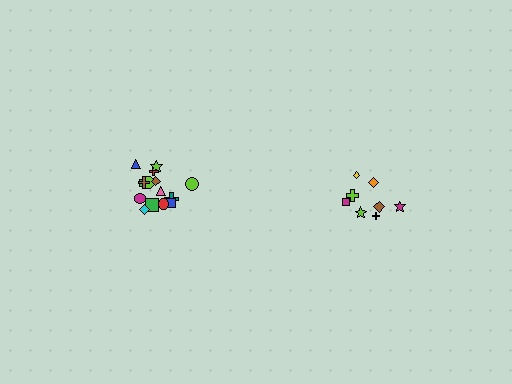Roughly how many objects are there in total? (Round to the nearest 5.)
Roughly 25 objects in total.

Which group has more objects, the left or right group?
The left group.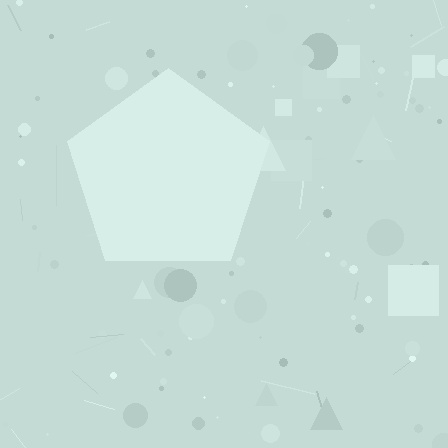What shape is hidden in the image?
A pentagon is hidden in the image.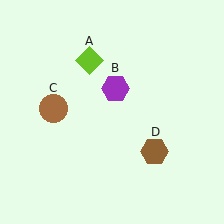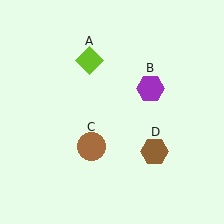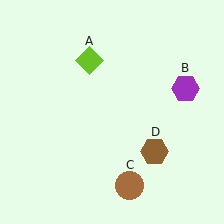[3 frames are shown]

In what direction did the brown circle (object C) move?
The brown circle (object C) moved down and to the right.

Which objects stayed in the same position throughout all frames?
Lime diamond (object A) and brown hexagon (object D) remained stationary.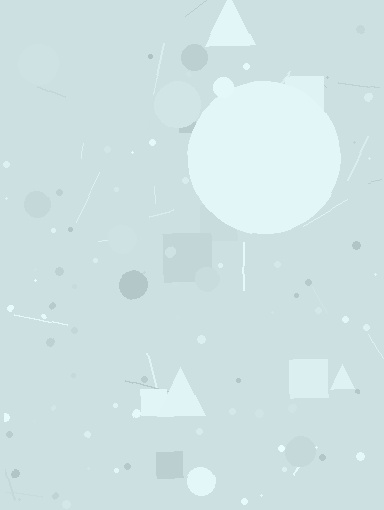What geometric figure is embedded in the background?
A circle is embedded in the background.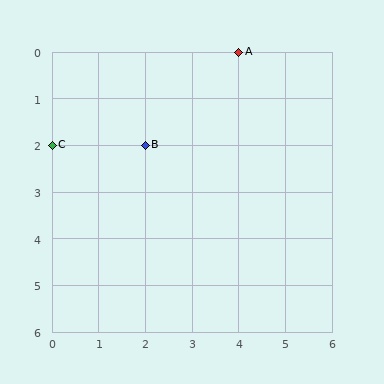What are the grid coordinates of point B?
Point B is at grid coordinates (2, 2).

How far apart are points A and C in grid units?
Points A and C are 4 columns and 2 rows apart (about 4.5 grid units diagonally).